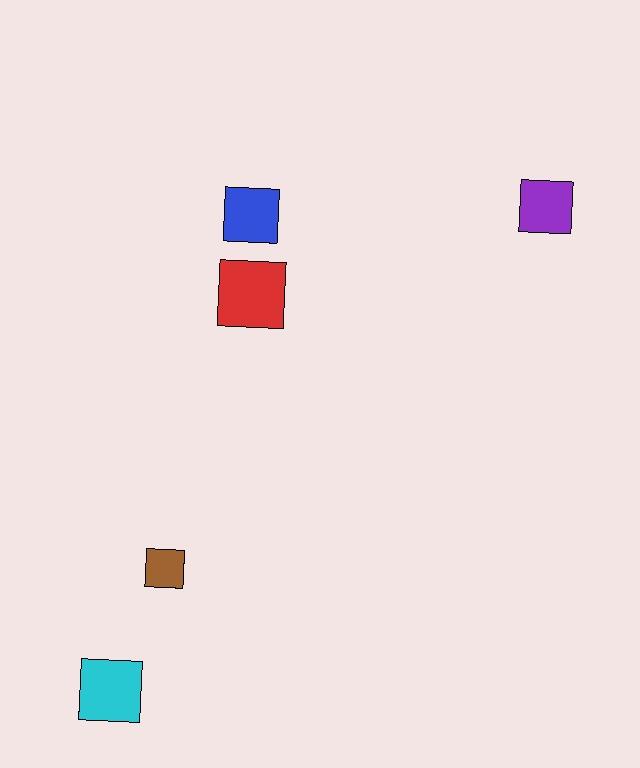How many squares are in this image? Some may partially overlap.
There are 5 squares.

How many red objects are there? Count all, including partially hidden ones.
There is 1 red object.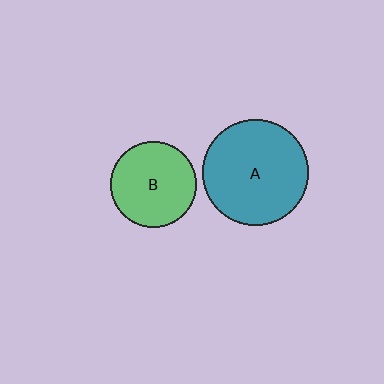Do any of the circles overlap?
No, none of the circles overlap.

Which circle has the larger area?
Circle A (teal).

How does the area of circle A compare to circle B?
Approximately 1.5 times.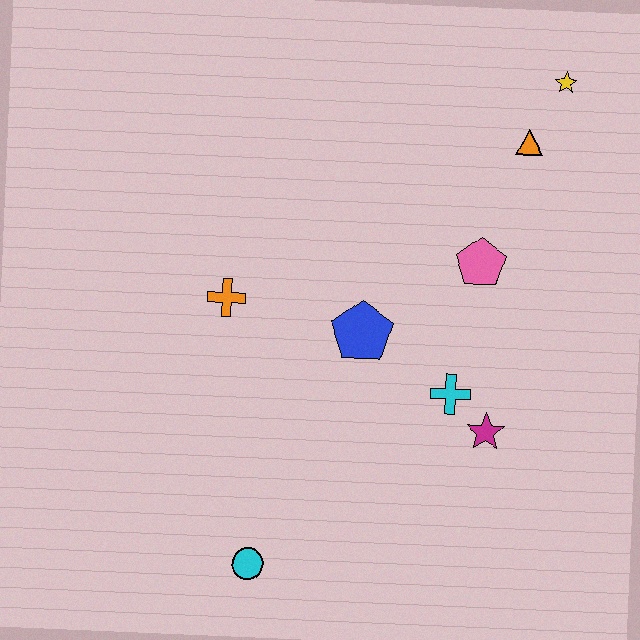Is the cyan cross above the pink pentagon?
No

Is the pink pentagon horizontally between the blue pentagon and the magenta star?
Yes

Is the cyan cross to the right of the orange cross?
Yes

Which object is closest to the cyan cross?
The magenta star is closest to the cyan cross.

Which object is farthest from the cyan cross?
The yellow star is farthest from the cyan cross.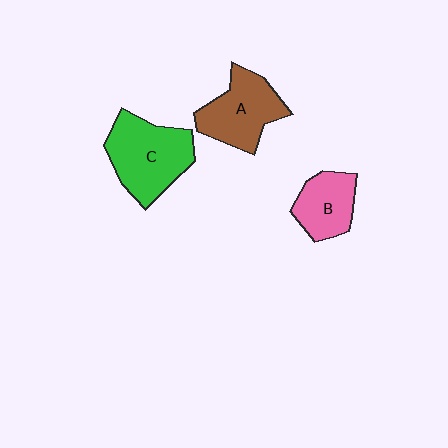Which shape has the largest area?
Shape C (green).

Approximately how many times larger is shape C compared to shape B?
Approximately 1.6 times.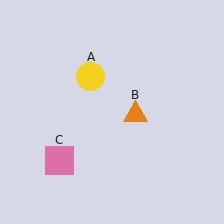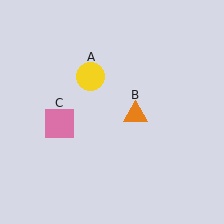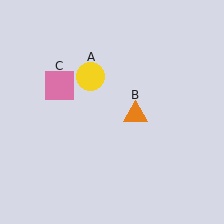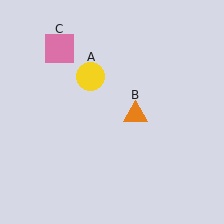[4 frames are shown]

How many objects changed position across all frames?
1 object changed position: pink square (object C).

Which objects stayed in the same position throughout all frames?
Yellow circle (object A) and orange triangle (object B) remained stationary.